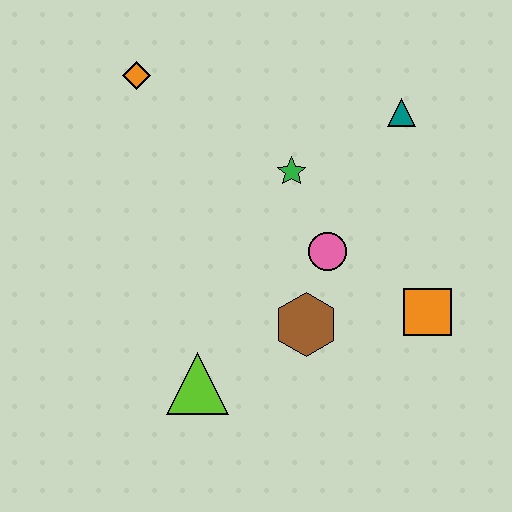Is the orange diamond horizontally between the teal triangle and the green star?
No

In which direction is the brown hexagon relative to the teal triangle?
The brown hexagon is below the teal triangle.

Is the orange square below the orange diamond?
Yes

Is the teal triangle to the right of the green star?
Yes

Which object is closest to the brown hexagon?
The pink circle is closest to the brown hexagon.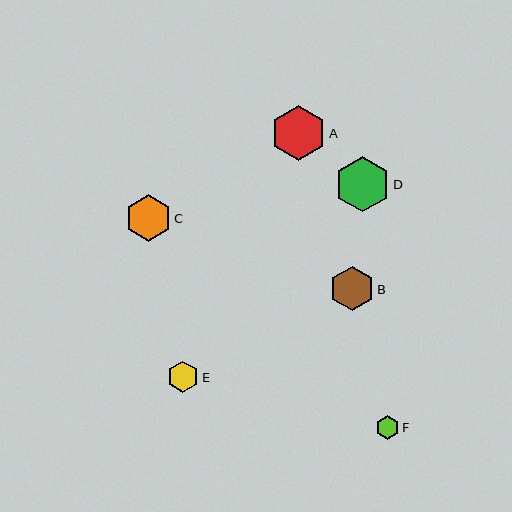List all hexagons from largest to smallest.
From largest to smallest: D, A, C, B, E, F.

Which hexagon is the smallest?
Hexagon F is the smallest with a size of approximately 23 pixels.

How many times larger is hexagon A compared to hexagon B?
Hexagon A is approximately 1.2 times the size of hexagon B.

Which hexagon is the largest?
Hexagon D is the largest with a size of approximately 55 pixels.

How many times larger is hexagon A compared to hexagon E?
Hexagon A is approximately 1.8 times the size of hexagon E.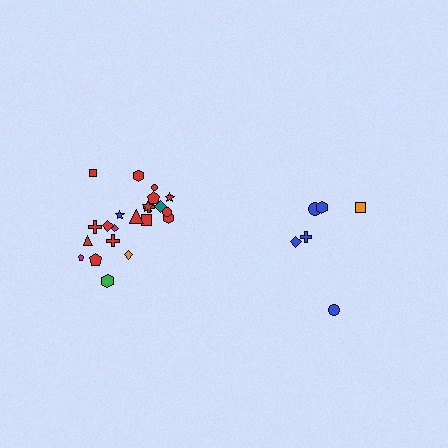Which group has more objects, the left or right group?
The left group.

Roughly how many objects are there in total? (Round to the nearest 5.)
Roughly 30 objects in total.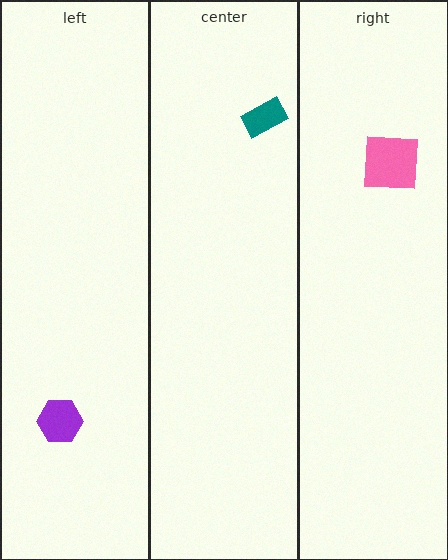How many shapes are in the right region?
1.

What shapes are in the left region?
The purple hexagon.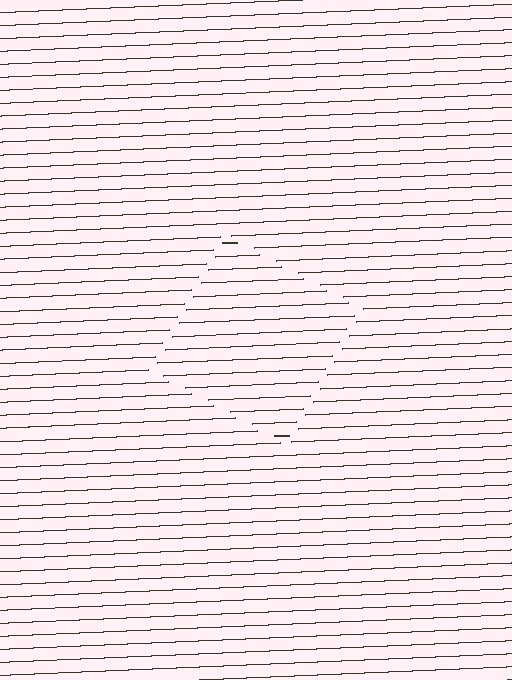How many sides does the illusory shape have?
4 sides — the line-ends trace a square.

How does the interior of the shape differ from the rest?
The interior of the shape contains the same grating, shifted by half a period — the contour is defined by the phase discontinuity where line-ends from the inner and outer gratings abut.